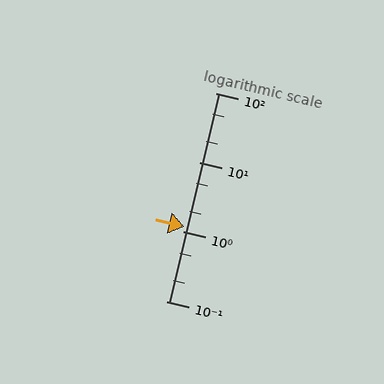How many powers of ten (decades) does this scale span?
The scale spans 3 decades, from 0.1 to 100.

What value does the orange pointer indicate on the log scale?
The pointer indicates approximately 1.2.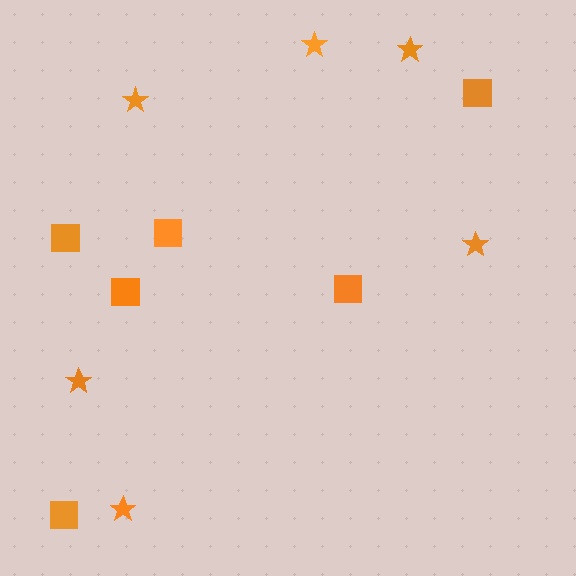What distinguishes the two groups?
There are 2 groups: one group of squares (6) and one group of stars (6).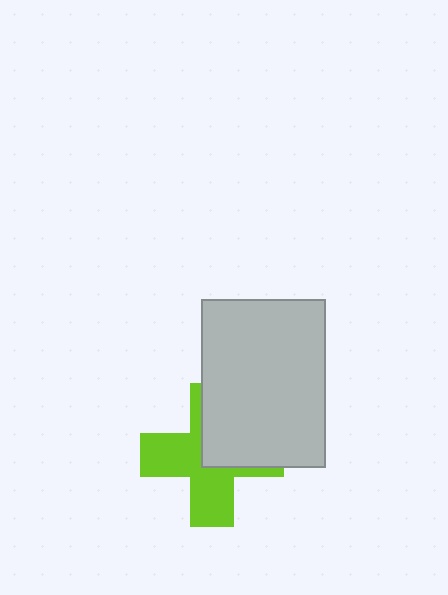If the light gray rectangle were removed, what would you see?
You would see the complete lime cross.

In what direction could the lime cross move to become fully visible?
The lime cross could move toward the lower-left. That would shift it out from behind the light gray rectangle entirely.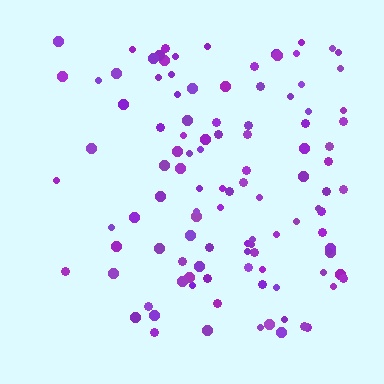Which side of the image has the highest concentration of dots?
The right.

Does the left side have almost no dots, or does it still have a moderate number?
Still a moderate number, just noticeably fewer than the right.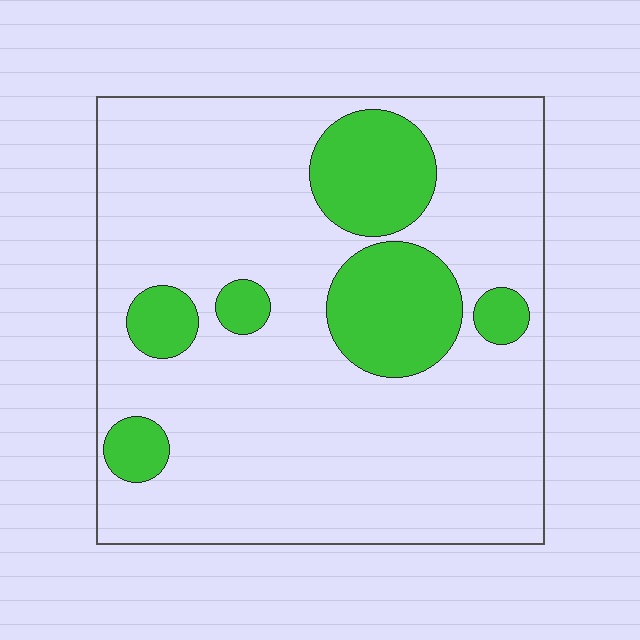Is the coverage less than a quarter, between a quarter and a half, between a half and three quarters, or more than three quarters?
Less than a quarter.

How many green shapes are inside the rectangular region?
6.